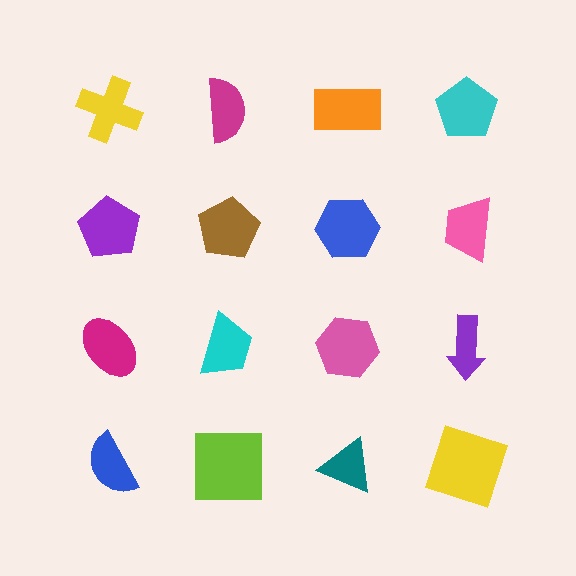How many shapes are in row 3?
4 shapes.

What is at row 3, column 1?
A magenta ellipse.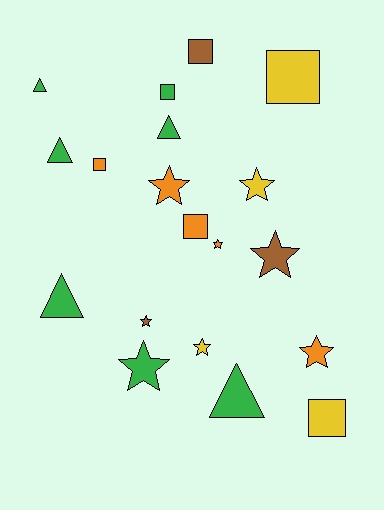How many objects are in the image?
There are 19 objects.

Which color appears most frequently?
Green, with 7 objects.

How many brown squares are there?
There is 1 brown square.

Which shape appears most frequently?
Star, with 8 objects.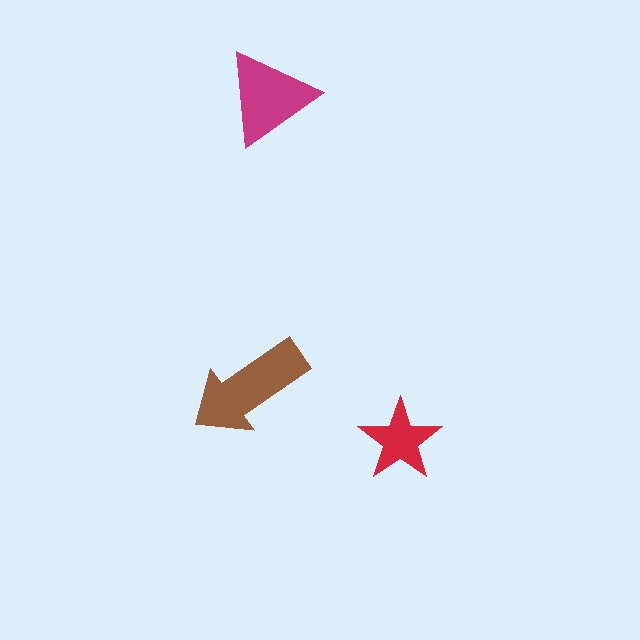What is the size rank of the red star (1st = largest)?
3rd.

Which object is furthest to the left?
The brown arrow is leftmost.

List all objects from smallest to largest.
The red star, the magenta triangle, the brown arrow.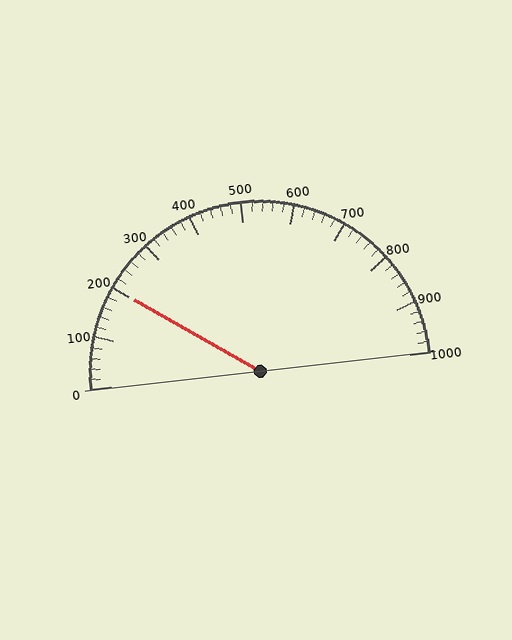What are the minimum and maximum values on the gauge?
The gauge ranges from 0 to 1000.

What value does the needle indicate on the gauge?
The needle indicates approximately 200.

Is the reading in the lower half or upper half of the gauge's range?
The reading is in the lower half of the range (0 to 1000).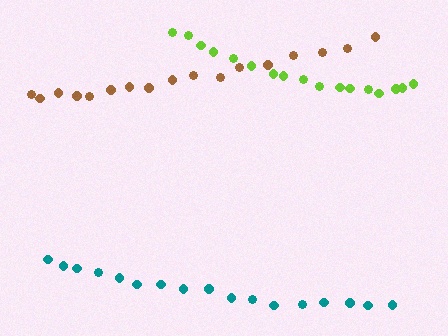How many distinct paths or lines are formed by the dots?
There are 3 distinct paths.